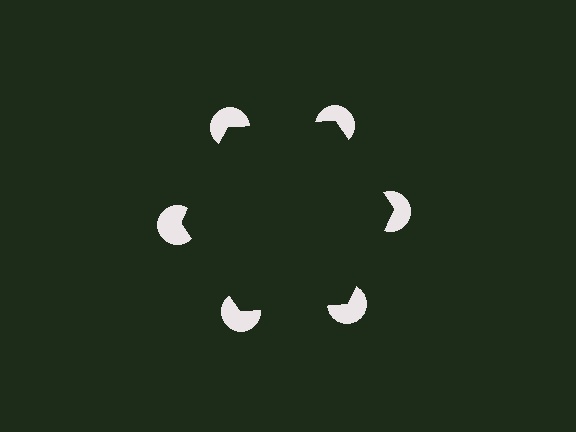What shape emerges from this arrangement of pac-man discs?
An illusory hexagon — its edges are inferred from the aligned wedge cuts in the pac-man discs, not physically drawn.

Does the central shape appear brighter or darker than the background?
It typically appears slightly darker than the background, even though no actual brightness change is drawn.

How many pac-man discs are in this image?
There are 6 — one at each vertex of the illusory hexagon.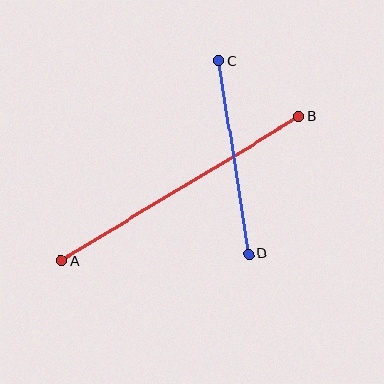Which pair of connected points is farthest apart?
Points A and B are farthest apart.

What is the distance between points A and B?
The distance is approximately 278 pixels.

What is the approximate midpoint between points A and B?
The midpoint is at approximately (180, 189) pixels.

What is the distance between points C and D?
The distance is approximately 196 pixels.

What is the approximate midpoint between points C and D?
The midpoint is at approximately (234, 157) pixels.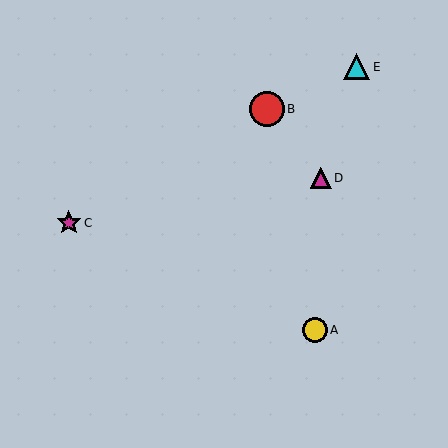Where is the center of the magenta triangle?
The center of the magenta triangle is at (321, 178).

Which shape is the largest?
The red circle (labeled B) is the largest.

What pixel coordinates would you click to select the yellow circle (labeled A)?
Click at (315, 330) to select the yellow circle A.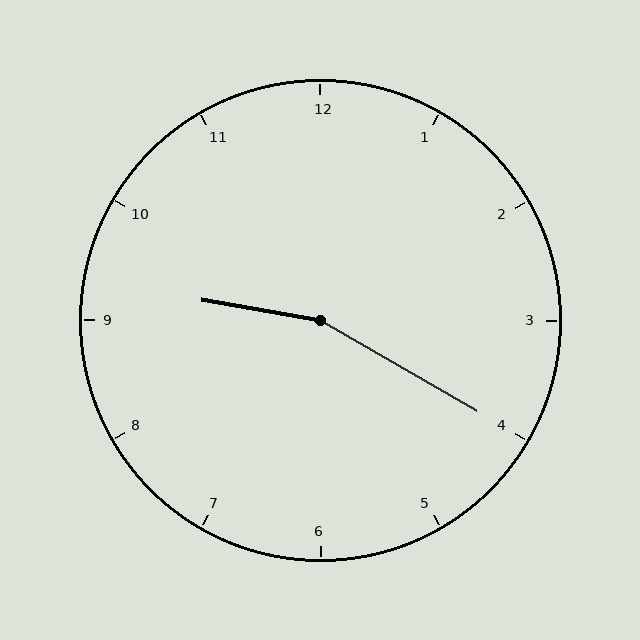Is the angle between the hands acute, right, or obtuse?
It is obtuse.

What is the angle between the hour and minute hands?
Approximately 160 degrees.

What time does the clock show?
9:20.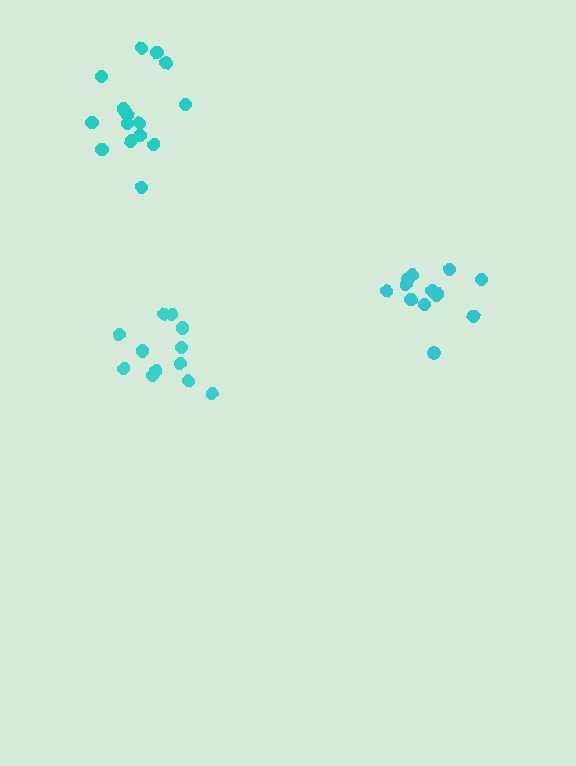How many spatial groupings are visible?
There are 3 spatial groupings.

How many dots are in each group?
Group 1: 16 dots, Group 2: 13 dots, Group 3: 12 dots (41 total).